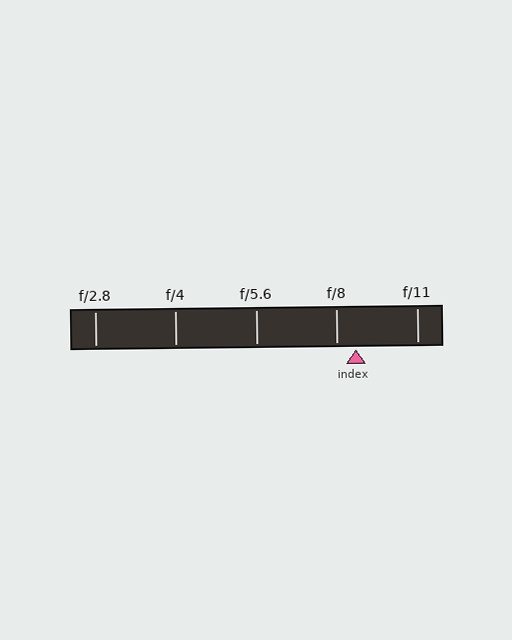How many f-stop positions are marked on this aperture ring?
There are 5 f-stop positions marked.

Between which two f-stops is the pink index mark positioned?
The index mark is between f/8 and f/11.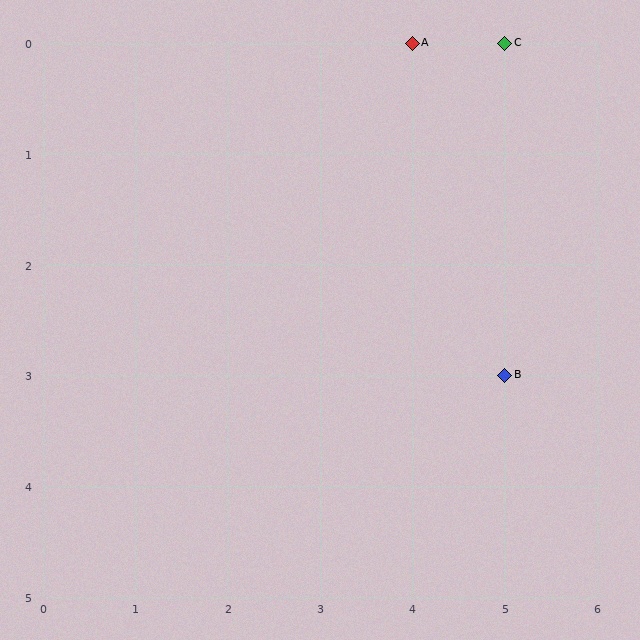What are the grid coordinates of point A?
Point A is at grid coordinates (4, 0).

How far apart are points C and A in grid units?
Points C and A are 1 column apart.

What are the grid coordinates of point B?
Point B is at grid coordinates (5, 3).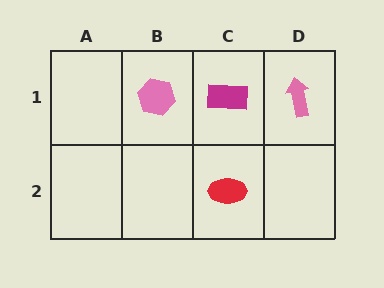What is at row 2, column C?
A red ellipse.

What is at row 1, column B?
A pink hexagon.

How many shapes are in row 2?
1 shape.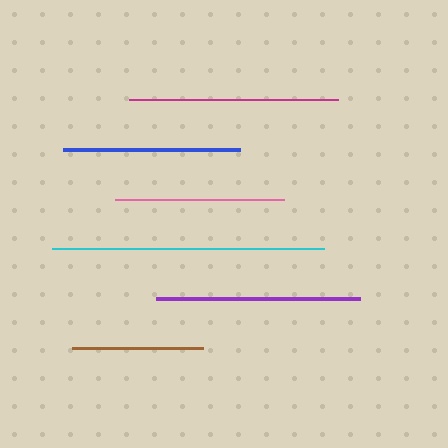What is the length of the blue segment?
The blue segment is approximately 178 pixels long.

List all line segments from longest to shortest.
From longest to shortest: cyan, magenta, purple, blue, pink, brown.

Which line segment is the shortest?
The brown line is the shortest at approximately 131 pixels.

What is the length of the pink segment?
The pink segment is approximately 169 pixels long.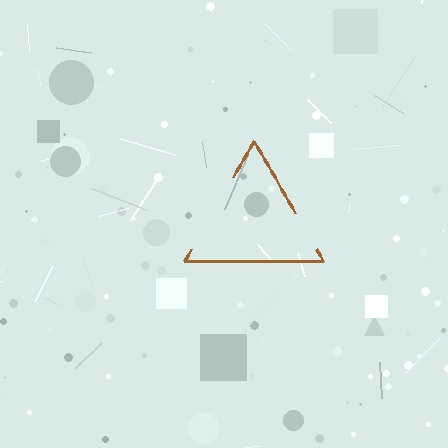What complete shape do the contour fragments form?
The contour fragments form a triangle.